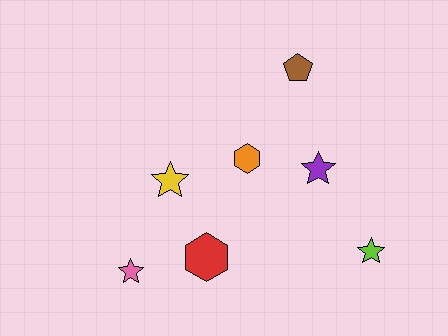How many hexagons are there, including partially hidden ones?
There are 2 hexagons.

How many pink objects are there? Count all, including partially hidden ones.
There is 1 pink object.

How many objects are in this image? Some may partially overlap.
There are 7 objects.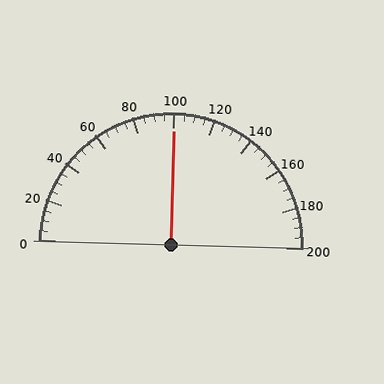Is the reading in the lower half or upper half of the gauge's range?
The reading is in the upper half of the range (0 to 200).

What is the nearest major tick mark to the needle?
The nearest major tick mark is 100.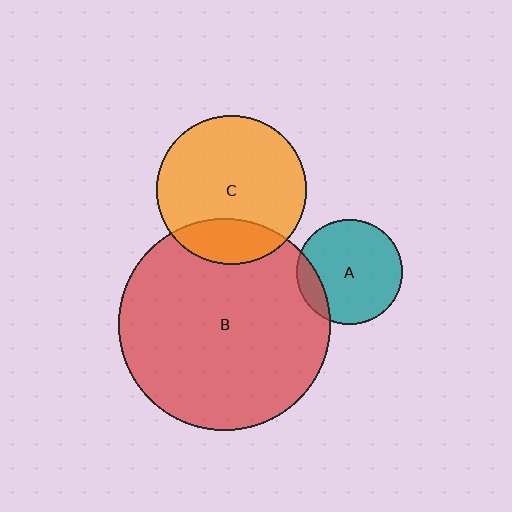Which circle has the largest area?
Circle B (red).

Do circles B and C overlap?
Yes.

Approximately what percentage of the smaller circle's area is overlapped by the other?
Approximately 20%.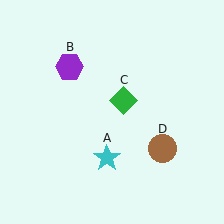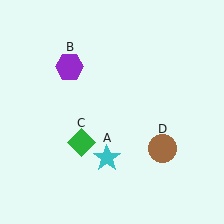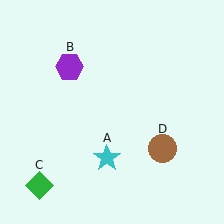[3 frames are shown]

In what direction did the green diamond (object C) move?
The green diamond (object C) moved down and to the left.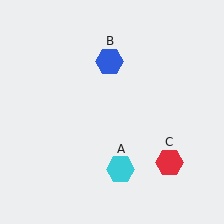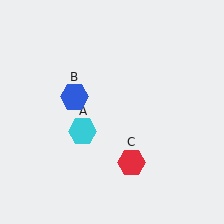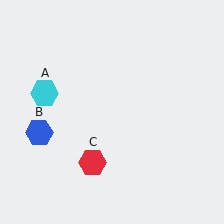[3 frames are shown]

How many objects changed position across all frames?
3 objects changed position: cyan hexagon (object A), blue hexagon (object B), red hexagon (object C).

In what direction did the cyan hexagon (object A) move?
The cyan hexagon (object A) moved up and to the left.